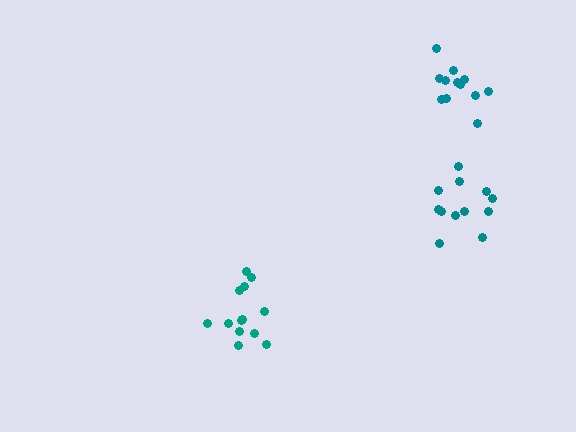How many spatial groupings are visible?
There are 3 spatial groupings.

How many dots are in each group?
Group 1: 12 dots, Group 2: 12 dots, Group 3: 13 dots (37 total).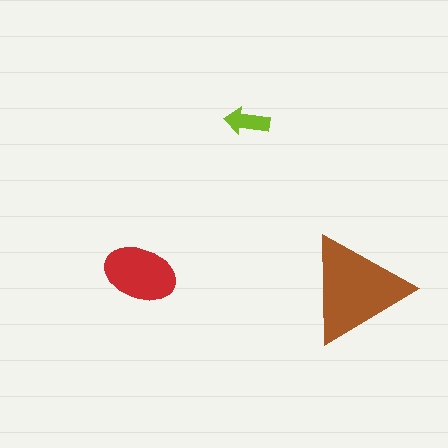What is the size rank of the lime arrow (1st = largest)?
3rd.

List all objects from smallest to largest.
The lime arrow, the red ellipse, the brown triangle.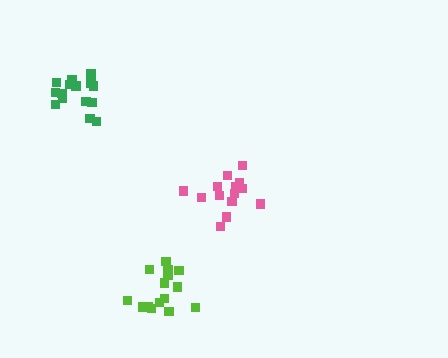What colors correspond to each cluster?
The clusters are colored: green, lime, pink.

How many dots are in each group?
Group 1: 15 dots, Group 2: 15 dots, Group 3: 14 dots (44 total).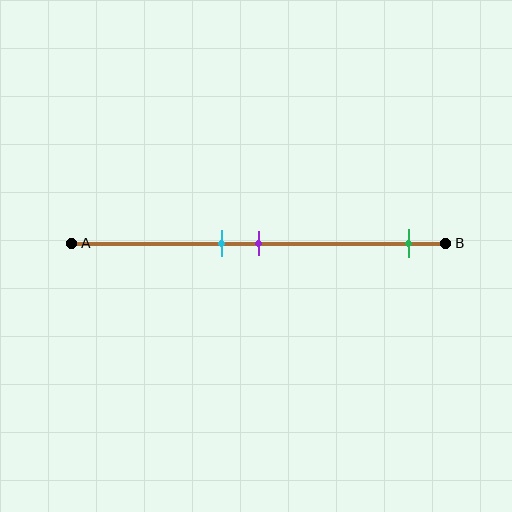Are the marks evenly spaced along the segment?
No, the marks are not evenly spaced.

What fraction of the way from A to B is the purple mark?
The purple mark is approximately 50% (0.5) of the way from A to B.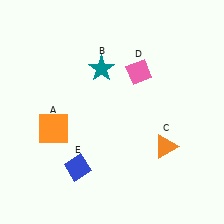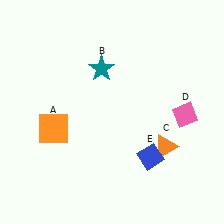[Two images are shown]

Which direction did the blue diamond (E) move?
The blue diamond (E) moved right.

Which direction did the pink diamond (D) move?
The pink diamond (D) moved right.